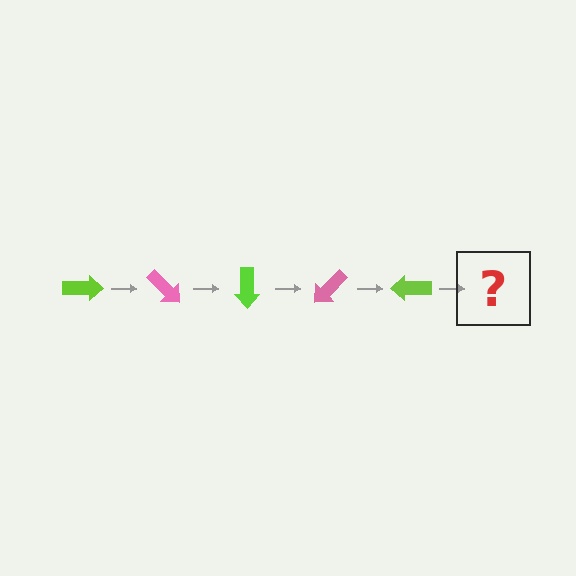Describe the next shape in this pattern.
It should be a pink arrow, rotated 225 degrees from the start.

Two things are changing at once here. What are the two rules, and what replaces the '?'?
The two rules are that it rotates 45 degrees each step and the color cycles through lime and pink. The '?' should be a pink arrow, rotated 225 degrees from the start.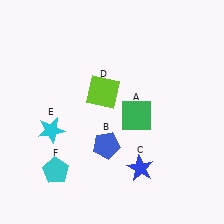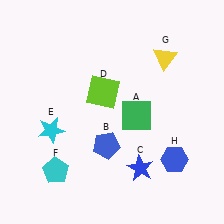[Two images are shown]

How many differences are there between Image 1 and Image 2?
There are 2 differences between the two images.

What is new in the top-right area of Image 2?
A yellow triangle (G) was added in the top-right area of Image 2.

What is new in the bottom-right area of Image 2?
A blue hexagon (H) was added in the bottom-right area of Image 2.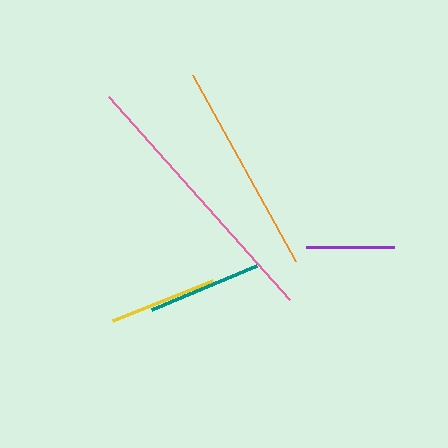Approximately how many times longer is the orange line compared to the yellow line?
The orange line is approximately 2.0 times the length of the yellow line.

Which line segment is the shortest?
The purple line is the shortest at approximately 88 pixels.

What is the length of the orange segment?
The orange segment is approximately 212 pixels long.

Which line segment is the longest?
The pink line is the longest at approximately 272 pixels.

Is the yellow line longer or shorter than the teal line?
The teal line is longer than the yellow line.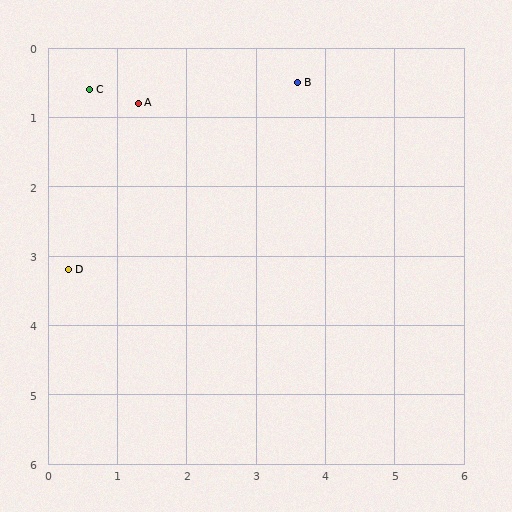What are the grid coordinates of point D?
Point D is at approximately (0.3, 3.2).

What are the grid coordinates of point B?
Point B is at approximately (3.6, 0.5).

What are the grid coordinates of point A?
Point A is at approximately (1.3, 0.8).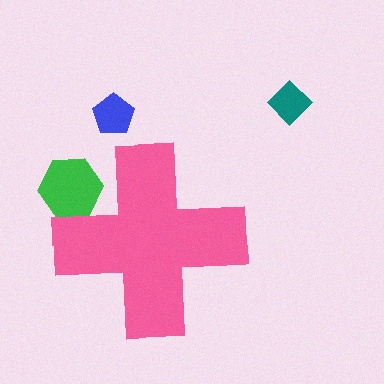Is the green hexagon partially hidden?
Yes, the green hexagon is partially hidden behind the pink cross.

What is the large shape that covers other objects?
A pink cross.